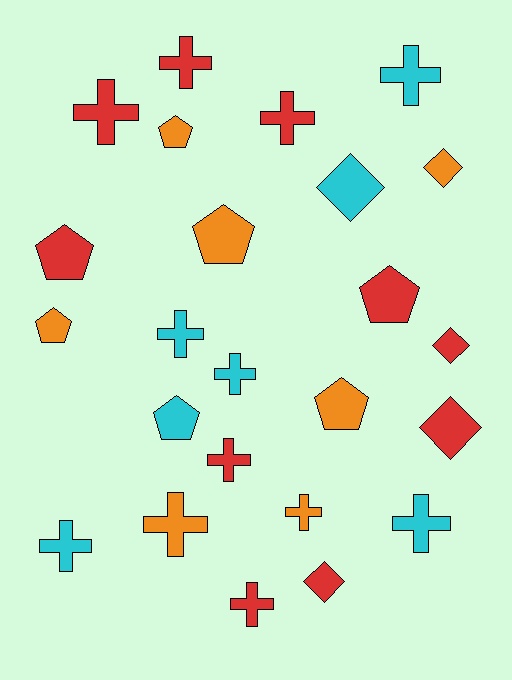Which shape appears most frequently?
Cross, with 12 objects.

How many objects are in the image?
There are 24 objects.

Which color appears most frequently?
Red, with 10 objects.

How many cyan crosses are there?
There are 5 cyan crosses.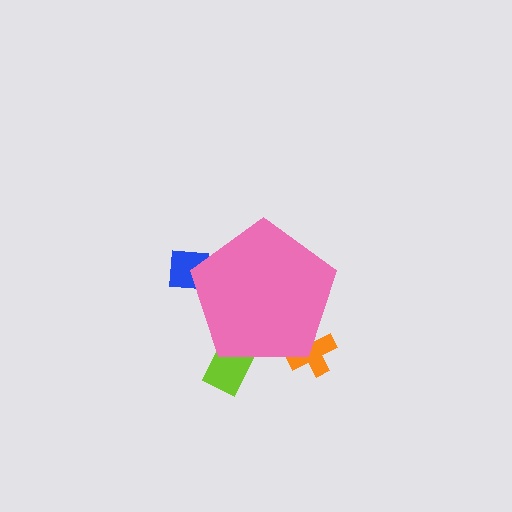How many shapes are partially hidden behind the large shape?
3 shapes are partially hidden.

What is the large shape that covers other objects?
A pink pentagon.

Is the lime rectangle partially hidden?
Yes, the lime rectangle is partially hidden behind the pink pentagon.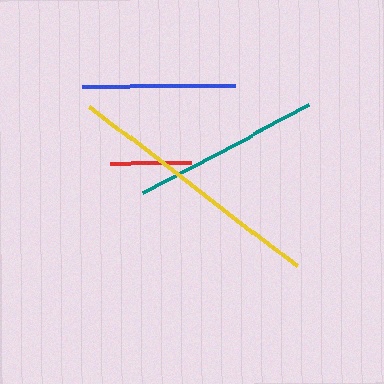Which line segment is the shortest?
The red line is the shortest at approximately 81 pixels.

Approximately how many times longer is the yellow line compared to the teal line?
The yellow line is approximately 1.4 times the length of the teal line.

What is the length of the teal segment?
The teal segment is approximately 188 pixels long.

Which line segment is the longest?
The yellow line is the longest at approximately 262 pixels.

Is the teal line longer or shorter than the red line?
The teal line is longer than the red line.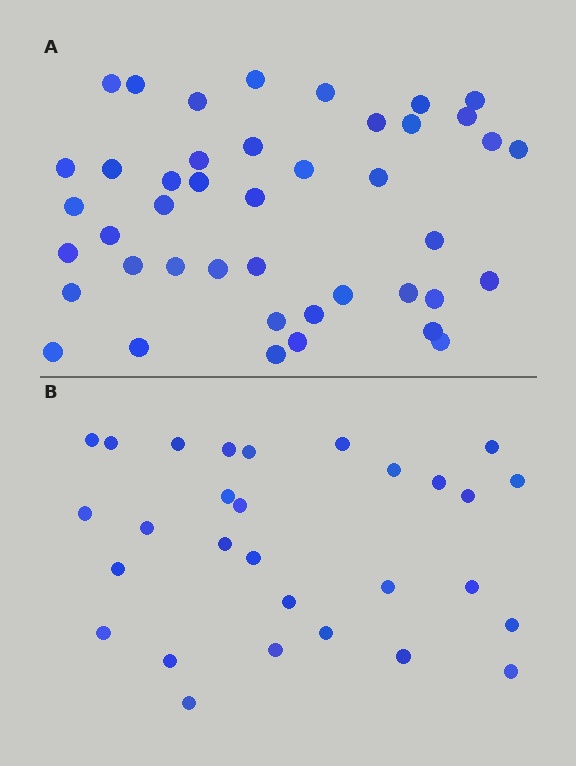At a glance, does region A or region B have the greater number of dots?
Region A (the top region) has more dots.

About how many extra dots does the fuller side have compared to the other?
Region A has approximately 15 more dots than region B.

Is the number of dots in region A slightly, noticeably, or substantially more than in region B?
Region A has substantially more. The ratio is roughly 1.5 to 1.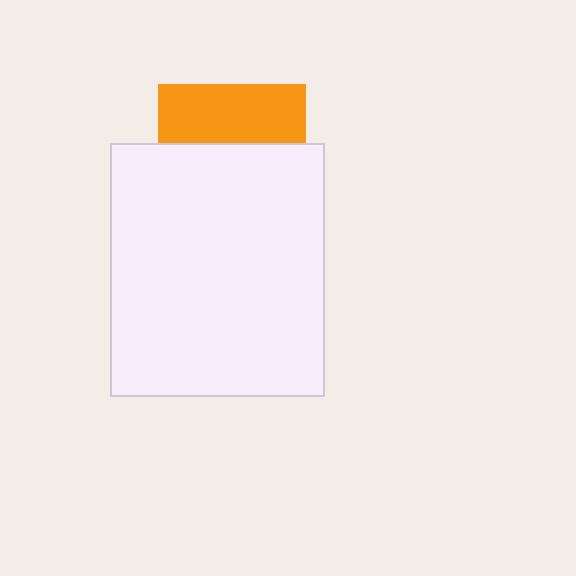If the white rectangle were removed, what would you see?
You would see the complete orange square.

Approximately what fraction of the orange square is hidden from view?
Roughly 59% of the orange square is hidden behind the white rectangle.